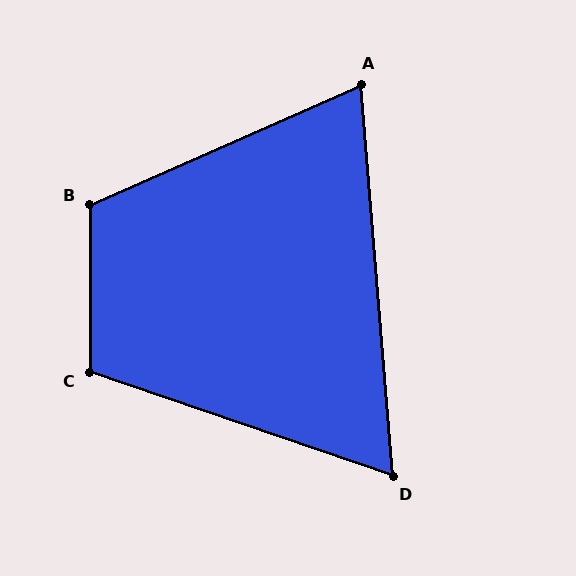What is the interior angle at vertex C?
Approximately 109 degrees (obtuse).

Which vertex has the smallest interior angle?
D, at approximately 66 degrees.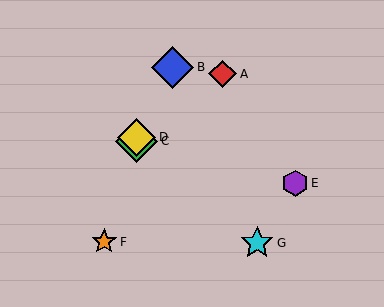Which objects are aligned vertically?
Objects C, D are aligned vertically.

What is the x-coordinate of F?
Object F is at x≈104.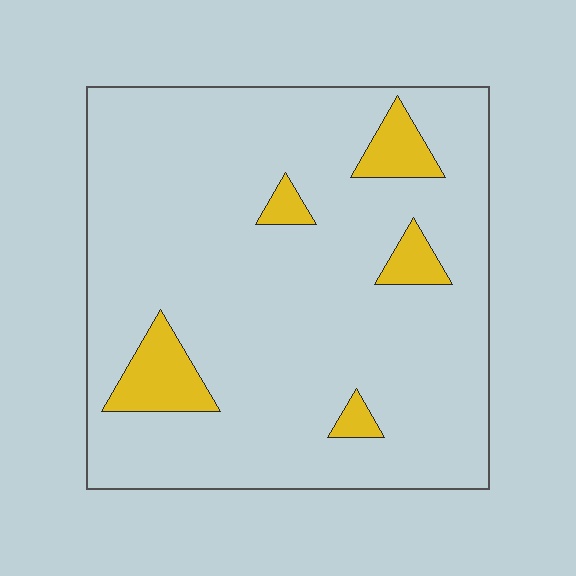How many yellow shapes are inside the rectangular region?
5.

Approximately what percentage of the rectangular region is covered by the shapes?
Approximately 10%.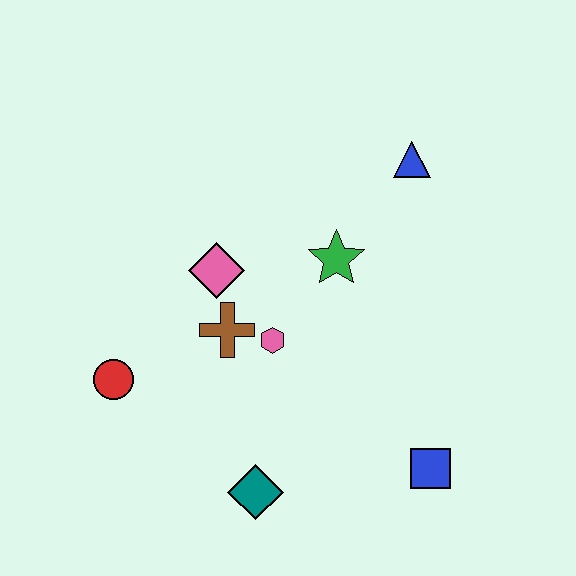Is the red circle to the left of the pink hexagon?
Yes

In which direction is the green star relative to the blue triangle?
The green star is below the blue triangle.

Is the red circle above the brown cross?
No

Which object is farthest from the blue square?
The red circle is farthest from the blue square.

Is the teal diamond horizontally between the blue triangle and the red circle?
Yes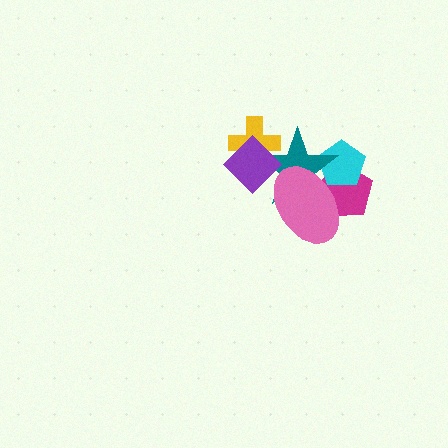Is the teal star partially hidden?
Yes, it is partially covered by another shape.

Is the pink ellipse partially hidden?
No, no other shape covers it.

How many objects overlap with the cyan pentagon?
3 objects overlap with the cyan pentagon.